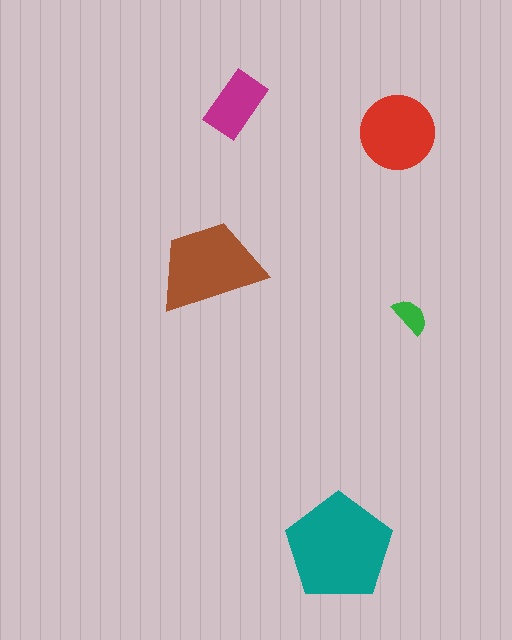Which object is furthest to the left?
The brown trapezoid is leftmost.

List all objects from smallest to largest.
The green semicircle, the magenta rectangle, the red circle, the brown trapezoid, the teal pentagon.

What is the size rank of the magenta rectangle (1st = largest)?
4th.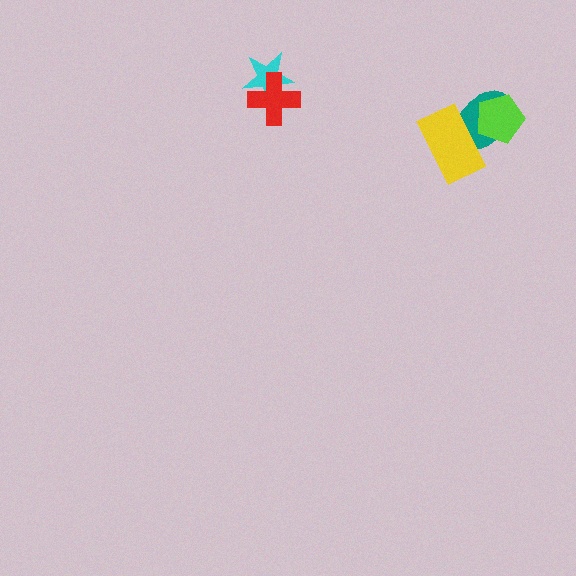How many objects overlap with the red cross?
1 object overlaps with the red cross.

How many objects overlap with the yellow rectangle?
2 objects overlap with the yellow rectangle.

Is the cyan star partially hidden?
Yes, it is partially covered by another shape.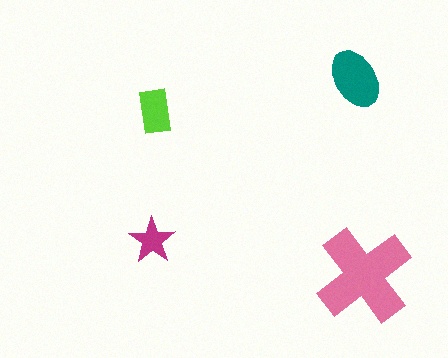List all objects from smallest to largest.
The magenta star, the lime rectangle, the teal ellipse, the pink cross.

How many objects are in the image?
There are 4 objects in the image.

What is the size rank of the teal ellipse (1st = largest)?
2nd.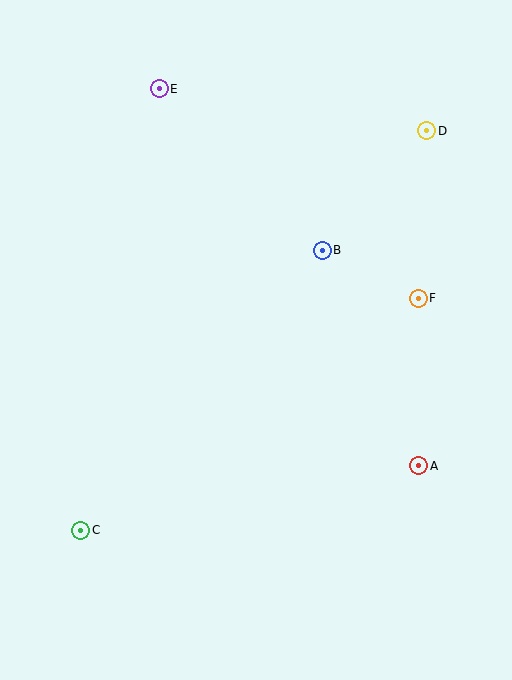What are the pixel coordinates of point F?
Point F is at (418, 298).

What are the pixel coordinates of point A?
Point A is at (419, 466).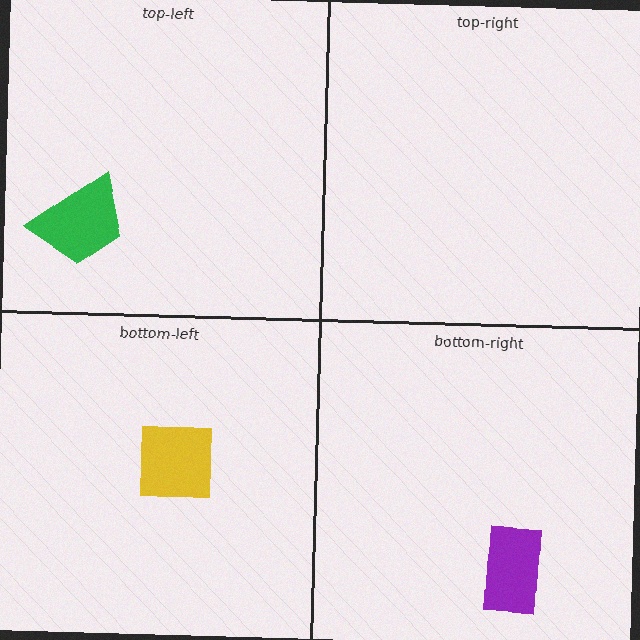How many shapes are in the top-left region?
1.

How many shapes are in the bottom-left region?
1.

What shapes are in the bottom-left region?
The yellow square.